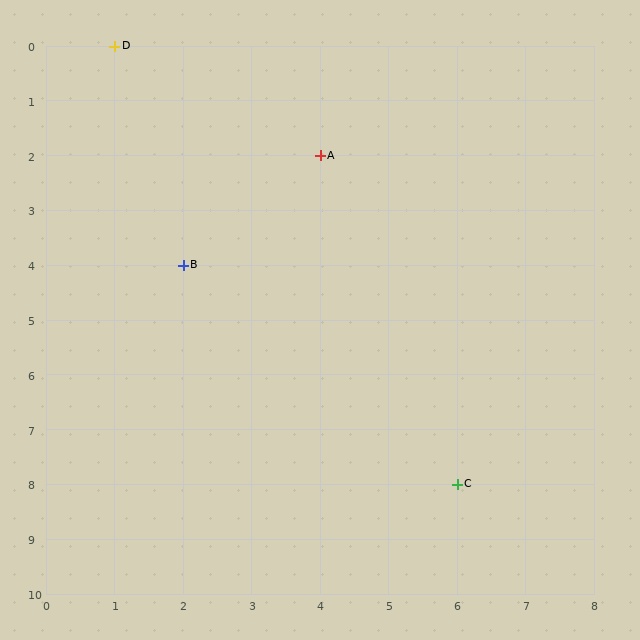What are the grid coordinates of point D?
Point D is at grid coordinates (1, 0).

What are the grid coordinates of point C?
Point C is at grid coordinates (6, 8).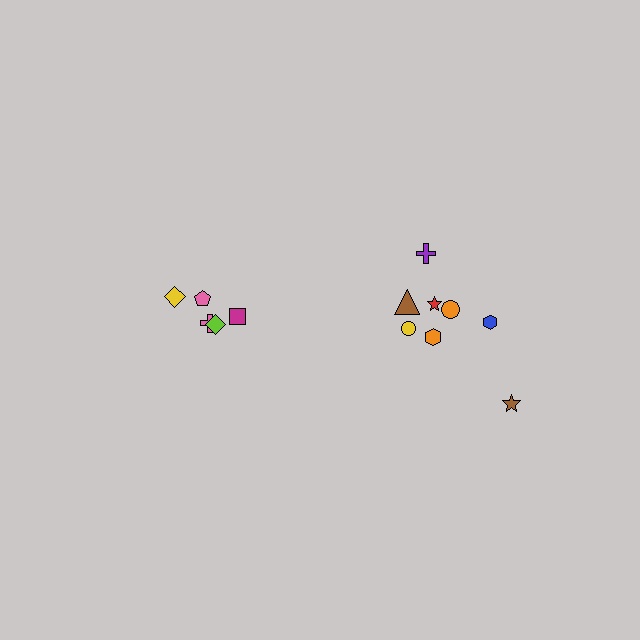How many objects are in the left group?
There are 5 objects.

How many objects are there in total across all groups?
There are 13 objects.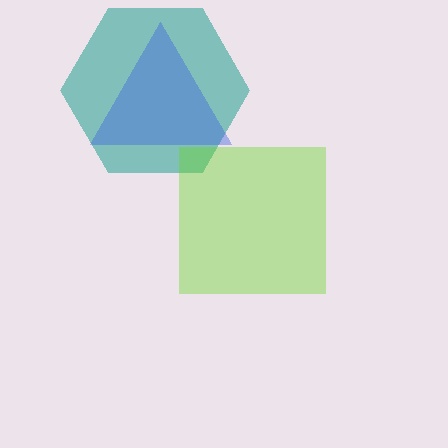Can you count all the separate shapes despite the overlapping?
Yes, there are 3 separate shapes.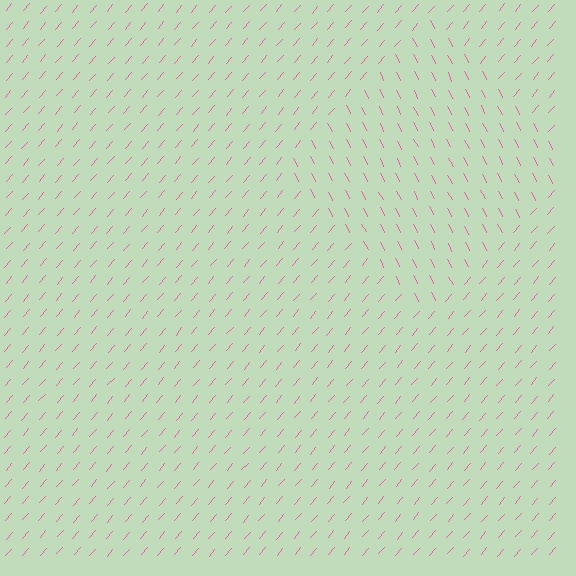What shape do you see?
I see a diamond.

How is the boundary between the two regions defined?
The boundary is defined purely by a change in line orientation (approximately 67 degrees difference). All lines are the same color and thickness.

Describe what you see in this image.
The image is filled with small pink line segments. A diamond region in the image has lines oriented differently from the surrounding lines, creating a visible texture boundary.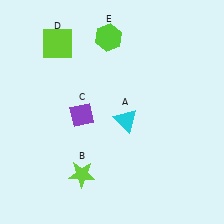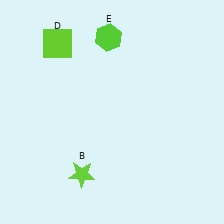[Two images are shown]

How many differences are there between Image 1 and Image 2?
There are 2 differences between the two images.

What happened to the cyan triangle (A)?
The cyan triangle (A) was removed in Image 2. It was in the bottom-right area of Image 1.